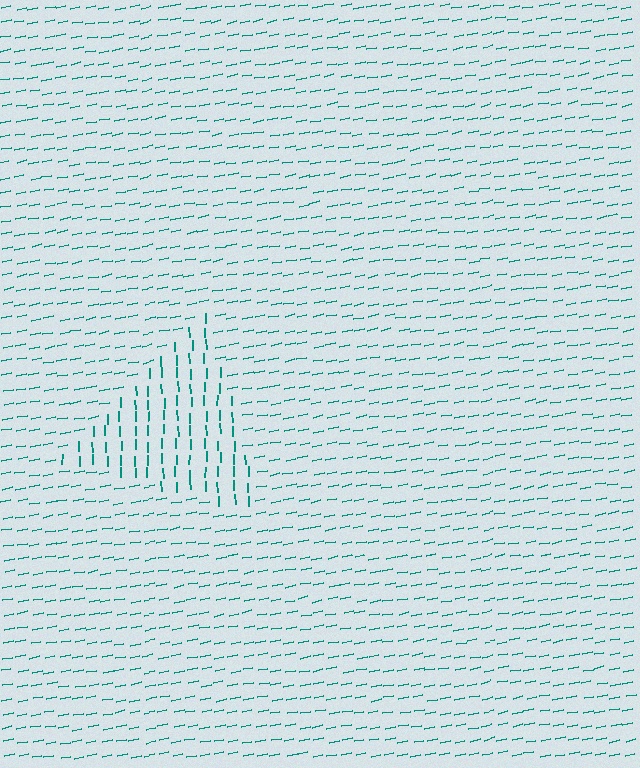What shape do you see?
I see a triangle.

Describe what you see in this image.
The image is filled with small teal line segments. A triangle region in the image has lines oriented differently from the surrounding lines, creating a visible texture boundary.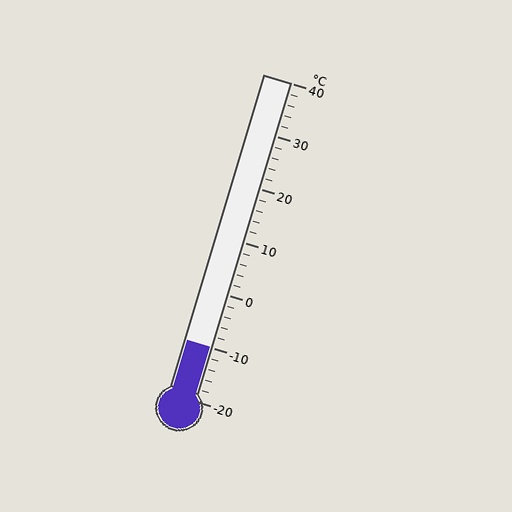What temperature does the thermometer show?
The thermometer shows approximately -10°C.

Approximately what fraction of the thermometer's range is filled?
The thermometer is filled to approximately 15% of its range.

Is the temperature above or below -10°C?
The temperature is at -10°C.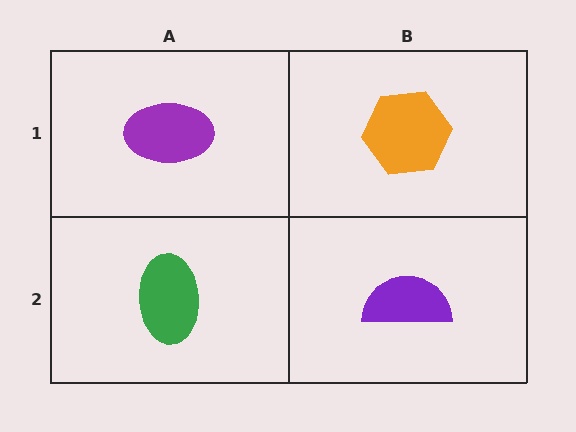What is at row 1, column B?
An orange hexagon.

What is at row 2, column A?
A green ellipse.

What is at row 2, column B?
A purple semicircle.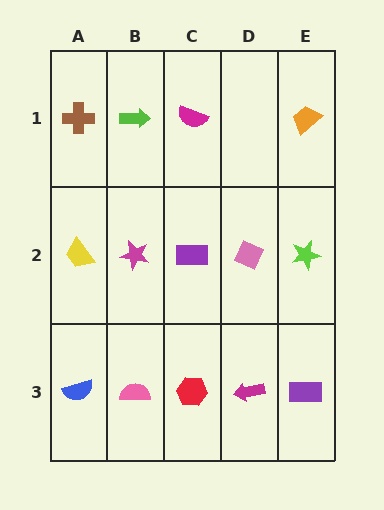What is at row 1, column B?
A lime arrow.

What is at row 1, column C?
A magenta semicircle.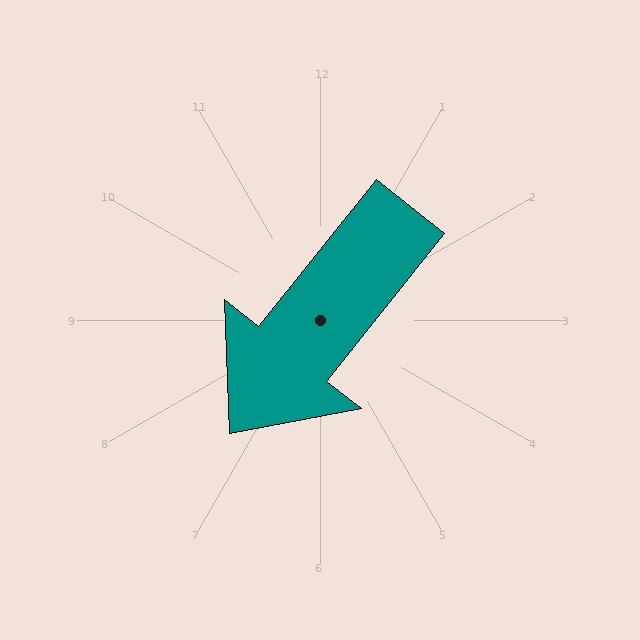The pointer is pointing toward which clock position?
Roughly 7 o'clock.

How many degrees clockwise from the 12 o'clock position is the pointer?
Approximately 219 degrees.